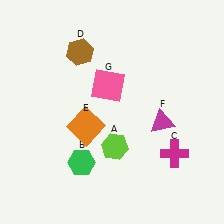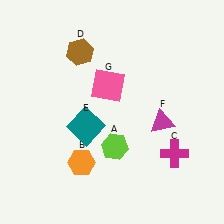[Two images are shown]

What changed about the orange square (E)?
In Image 1, E is orange. In Image 2, it changed to teal.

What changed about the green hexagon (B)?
In Image 1, B is green. In Image 2, it changed to orange.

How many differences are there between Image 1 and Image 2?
There are 2 differences between the two images.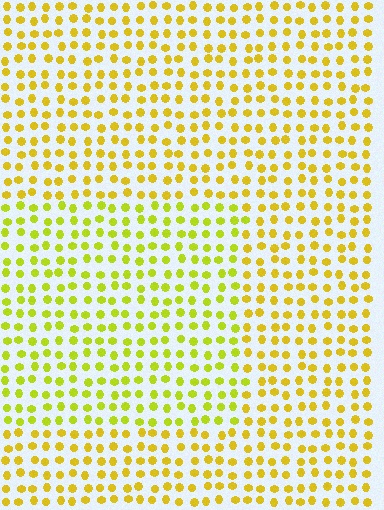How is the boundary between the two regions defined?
The boundary is defined purely by a slight shift in hue (about 21 degrees). Spacing, size, and orientation are identical on both sides.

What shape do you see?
I see a rectangle.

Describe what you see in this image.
The image is filled with small yellow elements in a uniform arrangement. A rectangle-shaped region is visible where the elements are tinted to a slightly different hue, forming a subtle color boundary.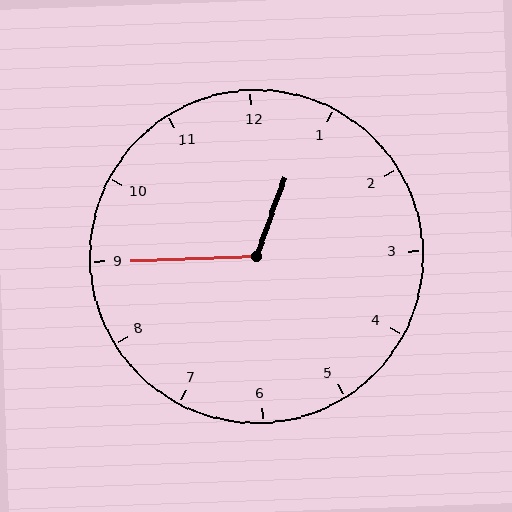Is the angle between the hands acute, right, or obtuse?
It is obtuse.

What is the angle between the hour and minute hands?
Approximately 112 degrees.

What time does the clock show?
12:45.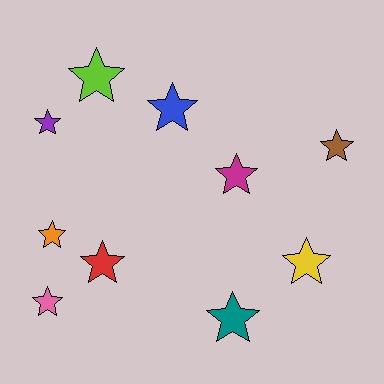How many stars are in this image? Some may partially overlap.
There are 10 stars.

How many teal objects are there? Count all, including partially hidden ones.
There is 1 teal object.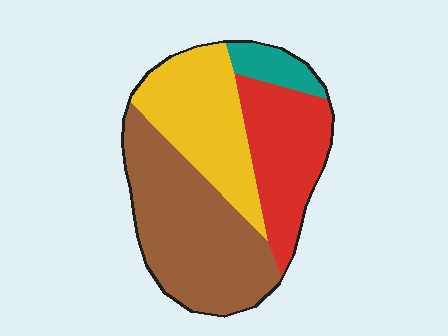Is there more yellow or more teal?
Yellow.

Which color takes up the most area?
Brown, at roughly 40%.